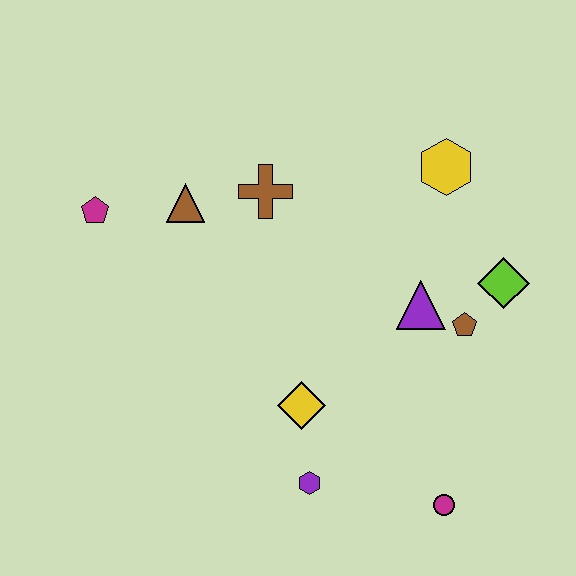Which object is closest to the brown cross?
The brown triangle is closest to the brown cross.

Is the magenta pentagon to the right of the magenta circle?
No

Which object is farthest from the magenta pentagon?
The magenta circle is farthest from the magenta pentagon.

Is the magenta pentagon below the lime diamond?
No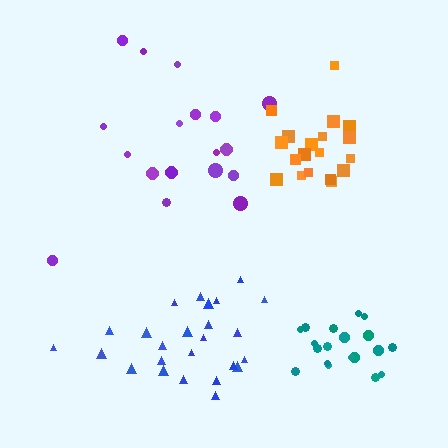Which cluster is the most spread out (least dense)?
Purple.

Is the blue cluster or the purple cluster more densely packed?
Blue.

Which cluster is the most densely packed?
Orange.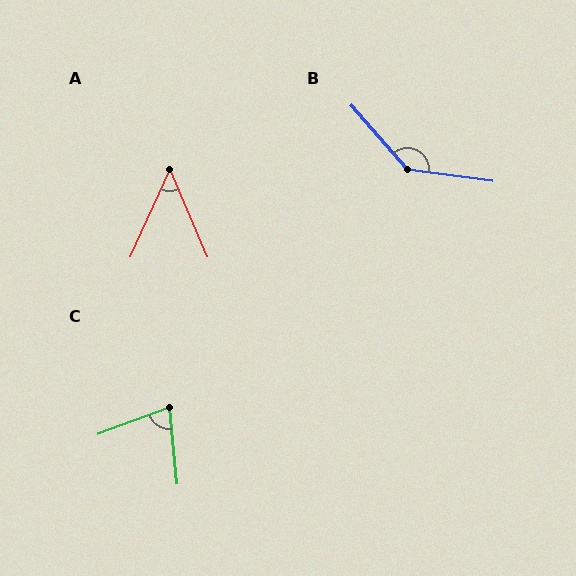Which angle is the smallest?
A, at approximately 47 degrees.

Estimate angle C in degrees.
Approximately 75 degrees.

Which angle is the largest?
B, at approximately 139 degrees.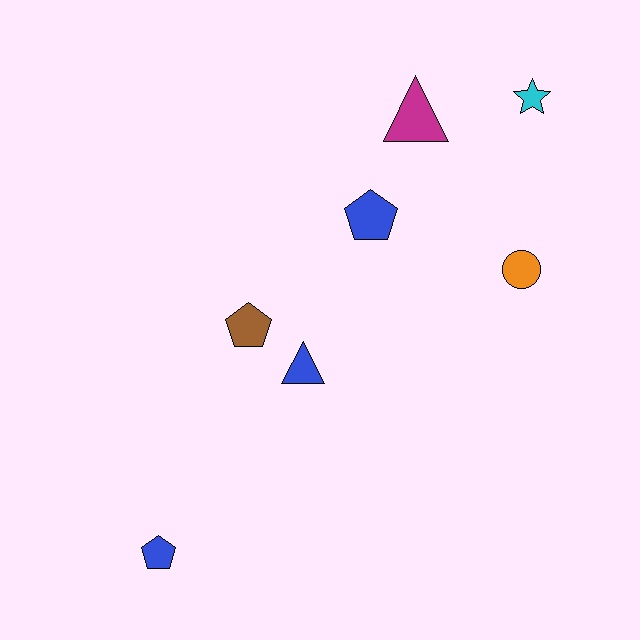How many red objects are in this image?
There are no red objects.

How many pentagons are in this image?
There are 3 pentagons.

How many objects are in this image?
There are 7 objects.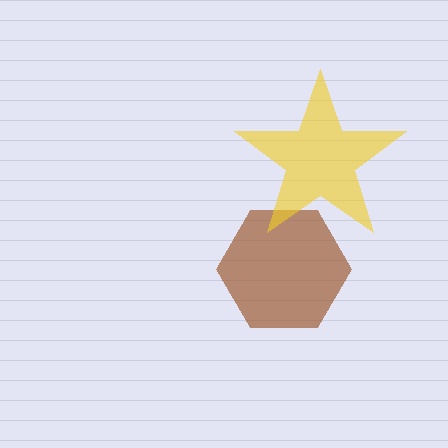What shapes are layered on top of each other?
The layered shapes are: a brown hexagon, a yellow star.